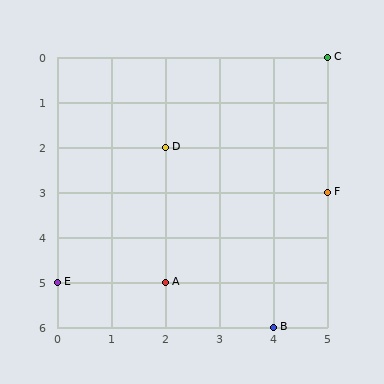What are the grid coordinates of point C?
Point C is at grid coordinates (5, 0).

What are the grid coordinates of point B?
Point B is at grid coordinates (4, 6).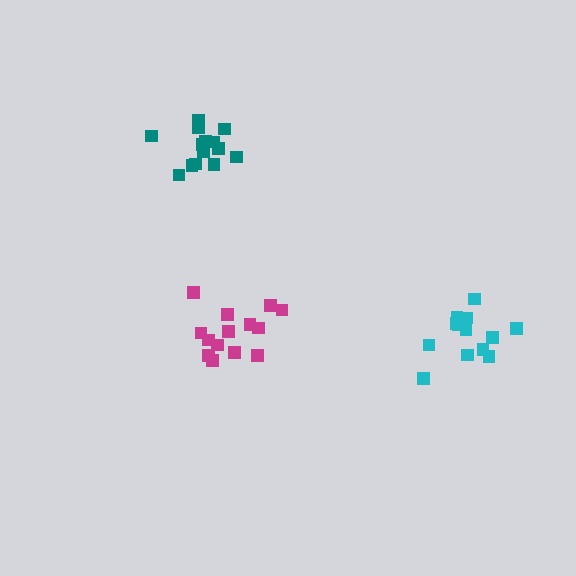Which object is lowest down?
The cyan cluster is bottommost.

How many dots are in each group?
Group 1: 14 dots, Group 2: 13 dots, Group 3: 14 dots (41 total).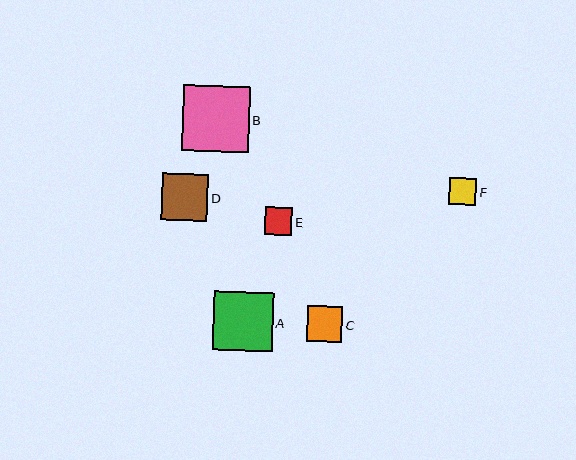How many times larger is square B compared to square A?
Square B is approximately 1.1 times the size of square A.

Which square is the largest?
Square B is the largest with a size of approximately 67 pixels.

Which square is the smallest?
Square F is the smallest with a size of approximately 27 pixels.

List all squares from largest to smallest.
From largest to smallest: B, A, D, C, E, F.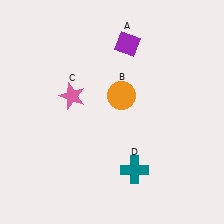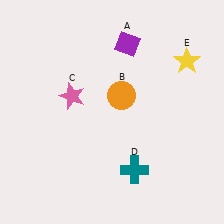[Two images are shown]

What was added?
A yellow star (E) was added in Image 2.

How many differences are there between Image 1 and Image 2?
There is 1 difference between the two images.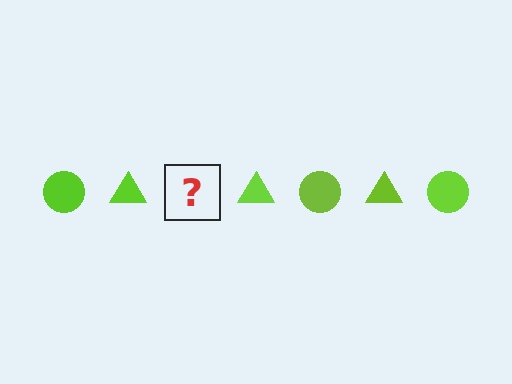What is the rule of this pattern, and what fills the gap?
The rule is that the pattern cycles through circle, triangle shapes in lime. The gap should be filled with a lime circle.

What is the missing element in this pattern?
The missing element is a lime circle.